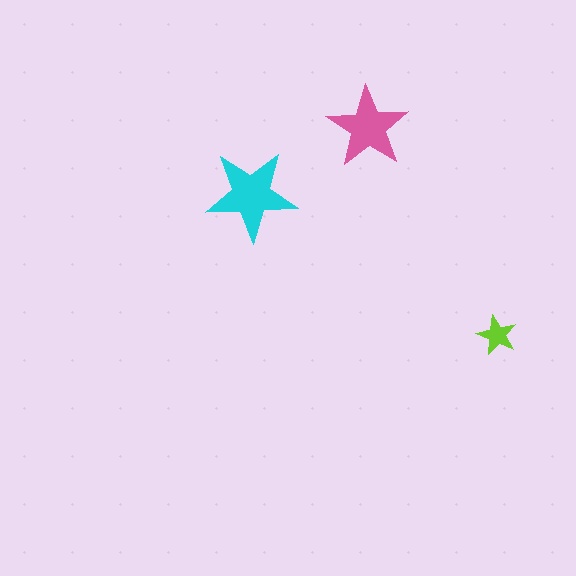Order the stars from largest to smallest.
the cyan one, the pink one, the lime one.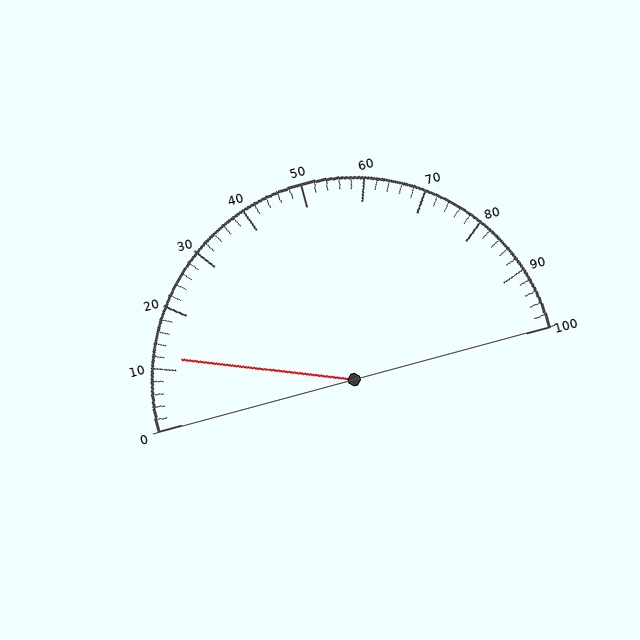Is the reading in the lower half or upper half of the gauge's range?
The reading is in the lower half of the range (0 to 100).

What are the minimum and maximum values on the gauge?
The gauge ranges from 0 to 100.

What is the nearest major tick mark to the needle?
The nearest major tick mark is 10.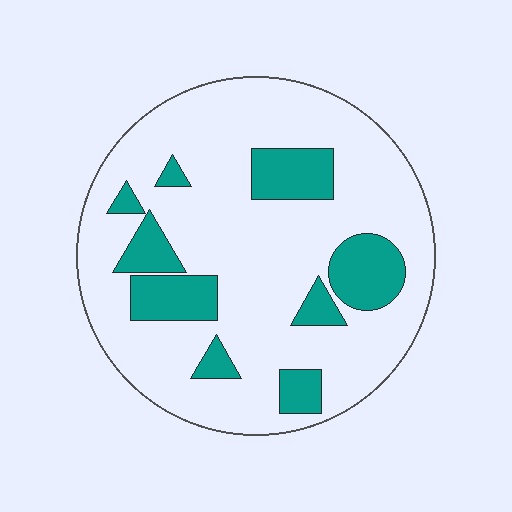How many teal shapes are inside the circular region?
9.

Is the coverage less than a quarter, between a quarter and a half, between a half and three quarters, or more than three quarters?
Less than a quarter.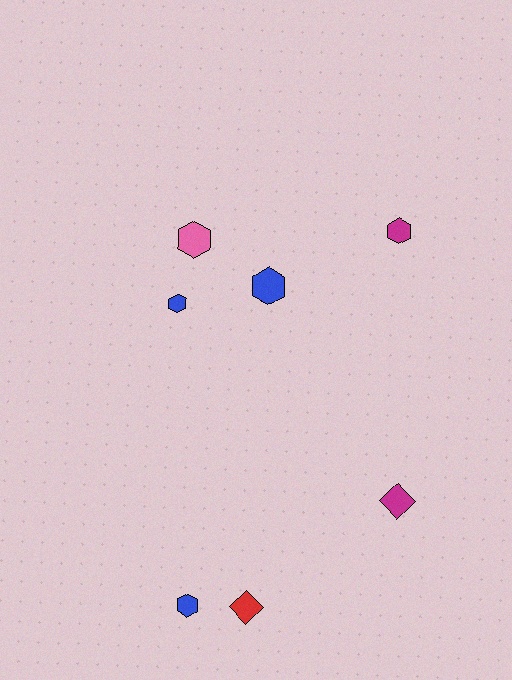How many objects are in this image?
There are 7 objects.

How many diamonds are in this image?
There are 2 diamonds.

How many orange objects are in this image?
There are no orange objects.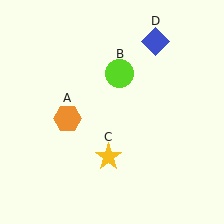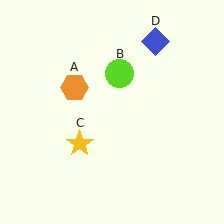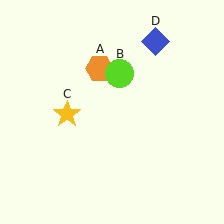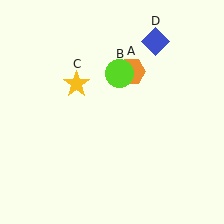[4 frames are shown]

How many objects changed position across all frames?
2 objects changed position: orange hexagon (object A), yellow star (object C).